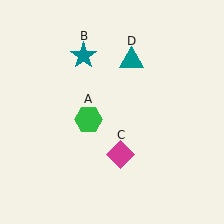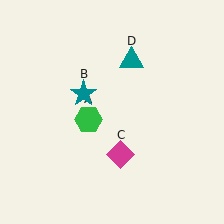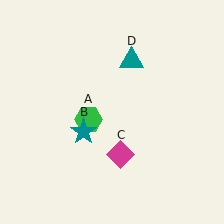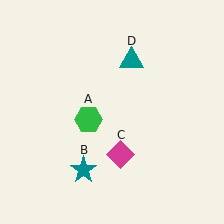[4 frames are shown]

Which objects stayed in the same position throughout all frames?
Green hexagon (object A) and magenta diamond (object C) and teal triangle (object D) remained stationary.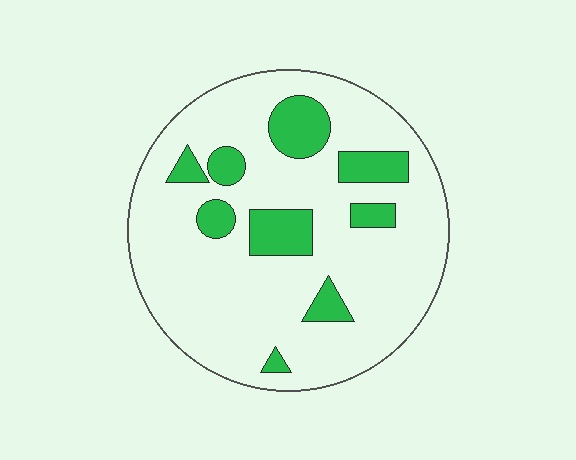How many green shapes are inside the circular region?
9.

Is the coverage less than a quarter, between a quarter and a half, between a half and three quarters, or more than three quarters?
Less than a quarter.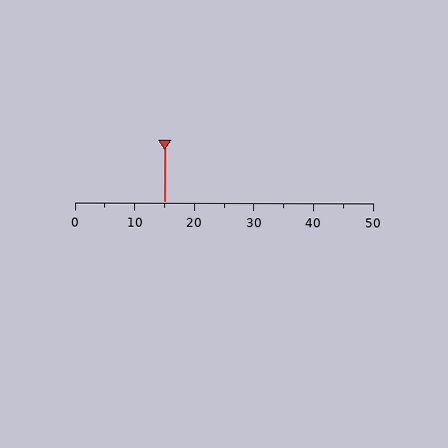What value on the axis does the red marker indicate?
The marker indicates approximately 15.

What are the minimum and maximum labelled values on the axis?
The axis runs from 0 to 50.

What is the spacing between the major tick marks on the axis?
The major ticks are spaced 10 apart.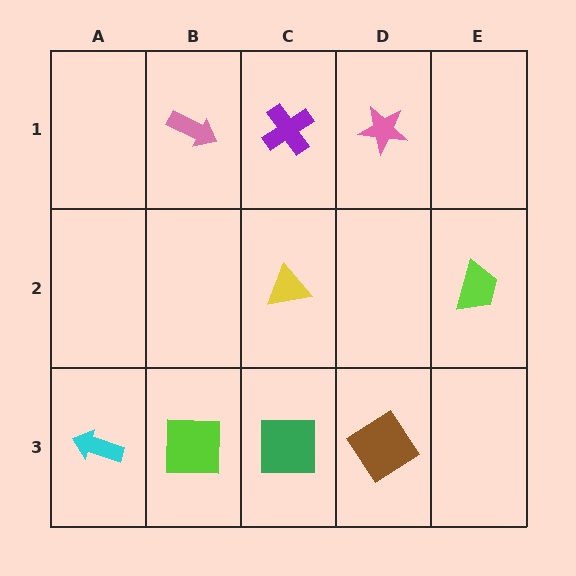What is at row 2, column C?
A yellow triangle.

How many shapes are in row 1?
3 shapes.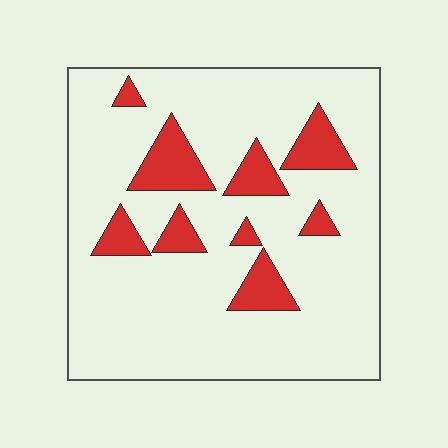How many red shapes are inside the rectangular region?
9.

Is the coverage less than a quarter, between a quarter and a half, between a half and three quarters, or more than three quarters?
Less than a quarter.